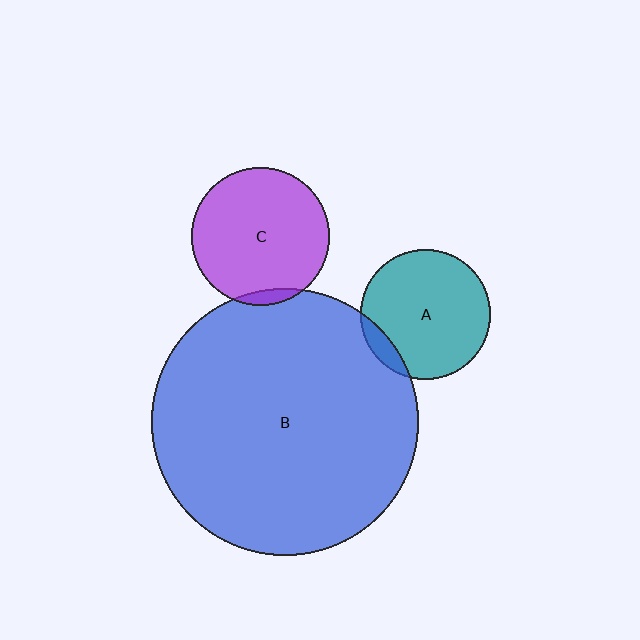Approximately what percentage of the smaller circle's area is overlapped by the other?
Approximately 10%.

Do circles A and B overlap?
Yes.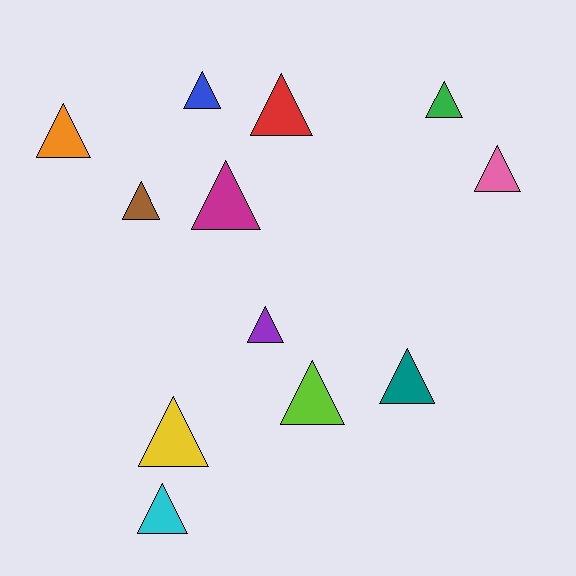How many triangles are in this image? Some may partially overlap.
There are 12 triangles.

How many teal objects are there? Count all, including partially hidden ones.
There is 1 teal object.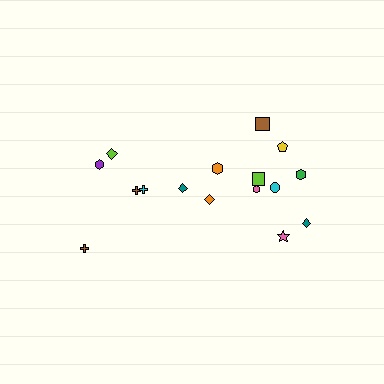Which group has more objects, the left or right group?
The right group.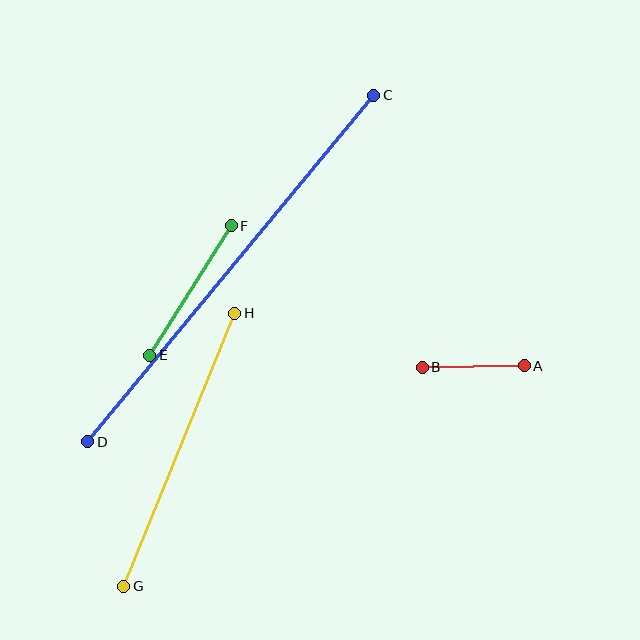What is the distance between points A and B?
The distance is approximately 102 pixels.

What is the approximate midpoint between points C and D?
The midpoint is at approximately (231, 269) pixels.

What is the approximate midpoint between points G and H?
The midpoint is at approximately (179, 450) pixels.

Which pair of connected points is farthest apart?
Points C and D are farthest apart.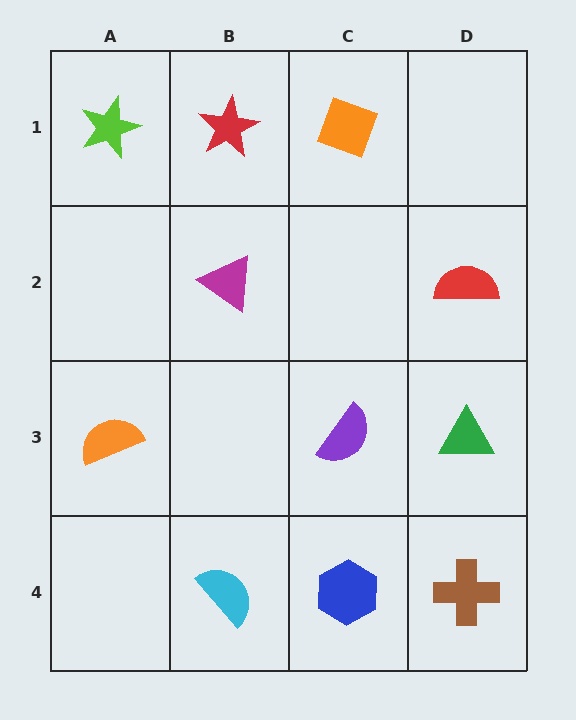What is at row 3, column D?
A green triangle.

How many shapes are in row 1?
3 shapes.